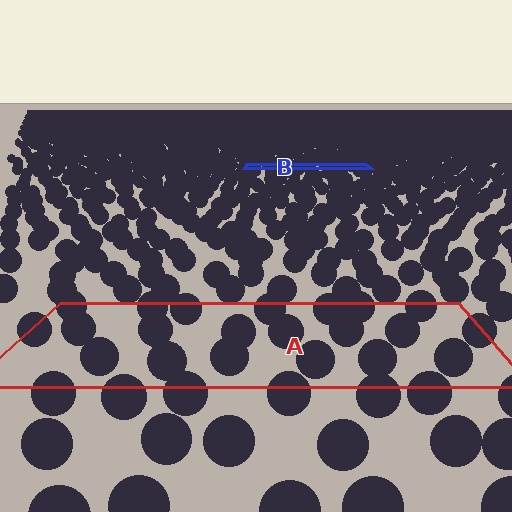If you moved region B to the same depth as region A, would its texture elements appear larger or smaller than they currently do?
They would appear larger. At a closer depth, the same texture elements are projected at a bigger on-screen size.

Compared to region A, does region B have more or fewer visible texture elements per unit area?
Region B has more texture elements per unit area — they are packed more densely because it is farther away.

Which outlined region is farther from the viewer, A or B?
Region B is farther from the viewer — the texture elements inside it appear smaller and more densely packed.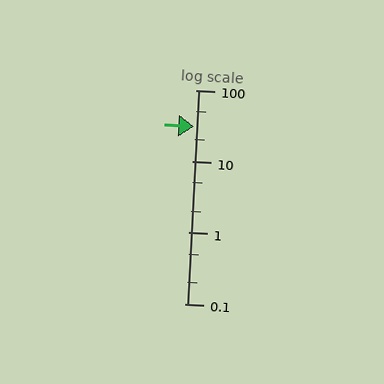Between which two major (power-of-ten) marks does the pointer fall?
The pointer is between 10 and 100.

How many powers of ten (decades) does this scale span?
The scale spans 3 decades, from 0.1 to 100.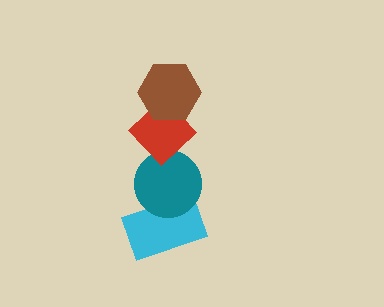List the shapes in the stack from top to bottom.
From top to bottom: the brown hexagon, the red diamond, the teal circle, the cyan rectangle.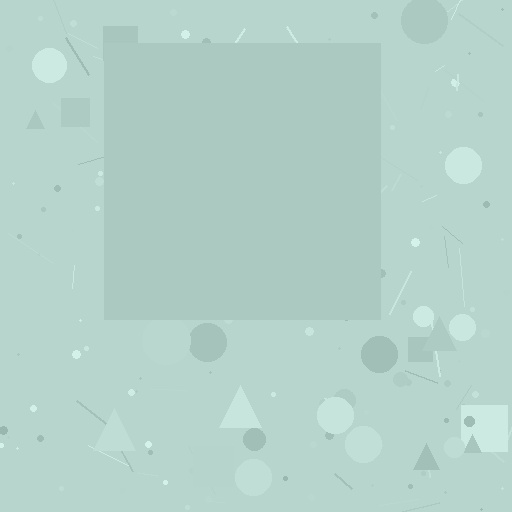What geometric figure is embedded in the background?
A square is embedded in the background.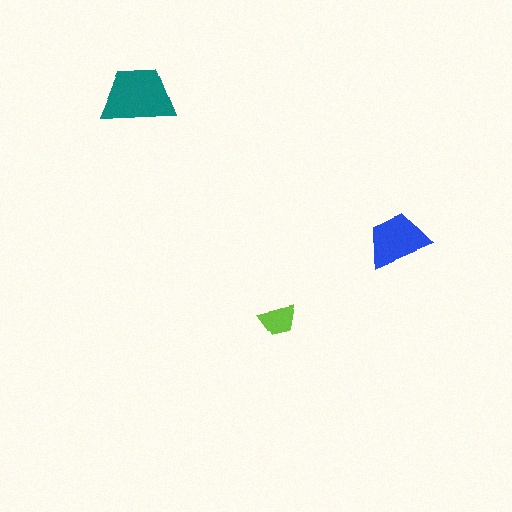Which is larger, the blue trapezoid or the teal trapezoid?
The teal one.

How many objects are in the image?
There are 3 objects in the image.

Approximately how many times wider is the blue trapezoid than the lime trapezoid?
About 1.5 times wider.